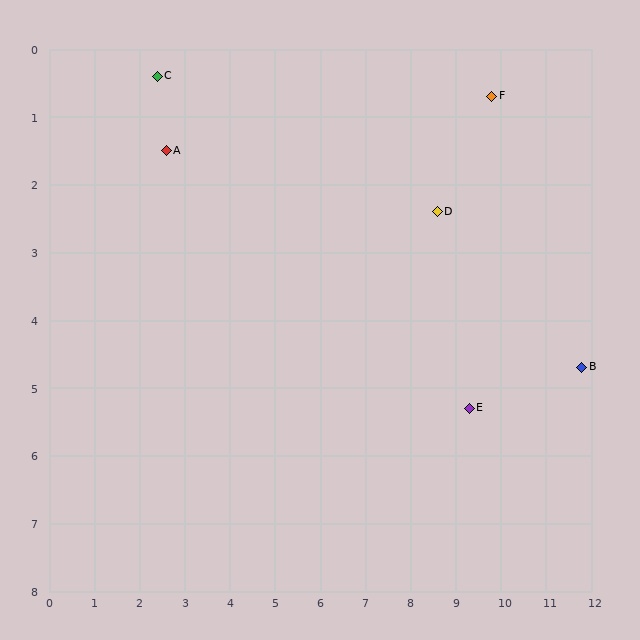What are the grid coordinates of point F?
Point F is at approximately (9.8, 0.7).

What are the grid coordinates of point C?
Point C is at approximately (2.4, 0.4).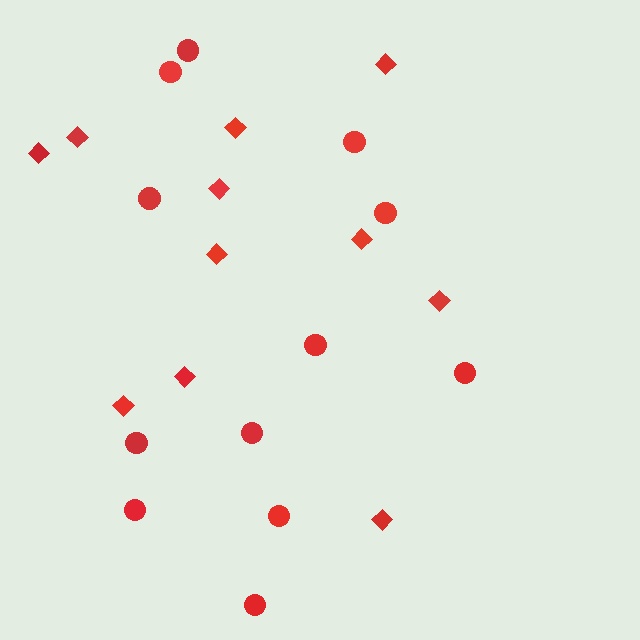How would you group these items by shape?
There are 2 groups: one group of diamonds (11) and one group of circles (12).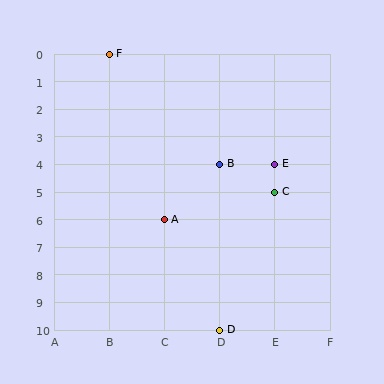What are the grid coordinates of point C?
Point C is at grid coordinates (E, 5).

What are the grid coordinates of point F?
Point F is at grid coordinates (B, 0).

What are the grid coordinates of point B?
Point B is at grid coordinates (D, 4).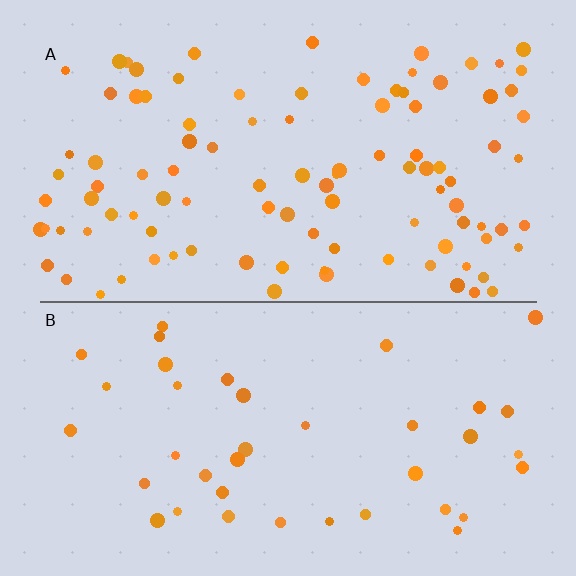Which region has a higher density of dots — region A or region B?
A (the top).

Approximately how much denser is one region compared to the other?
Approximately 2.5× — region A over region B.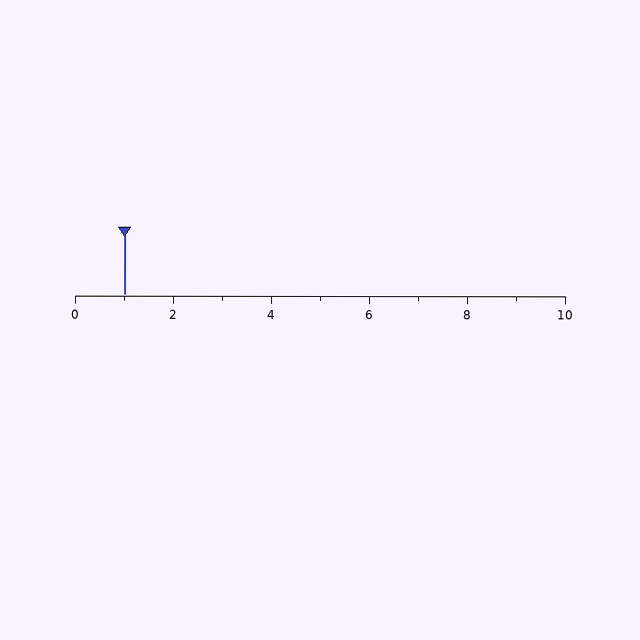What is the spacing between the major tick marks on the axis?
The major ticks are spaced 2 apart.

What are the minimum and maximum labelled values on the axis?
The axis runs from 0 to 10.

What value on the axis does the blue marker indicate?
The marker indicates approximately 1.